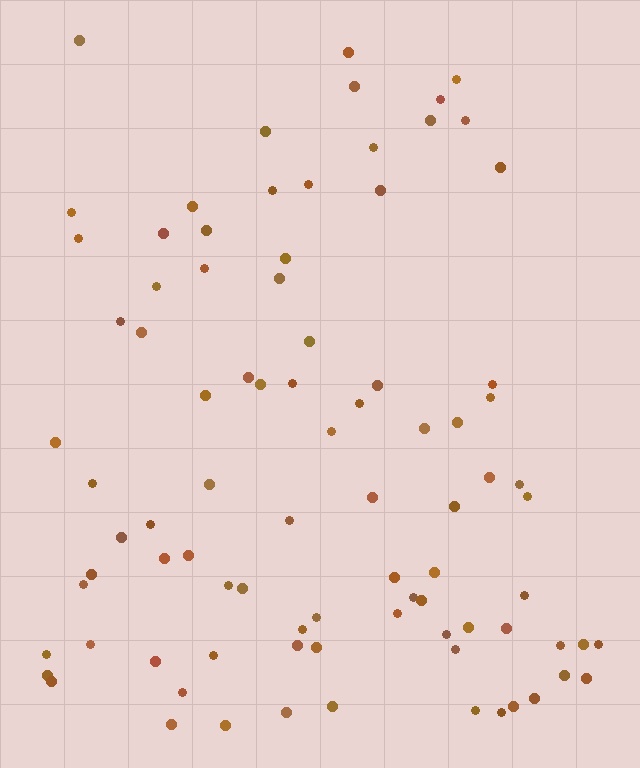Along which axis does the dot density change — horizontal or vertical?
Vertical.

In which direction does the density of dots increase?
From top to bottom, with the bottom side densest.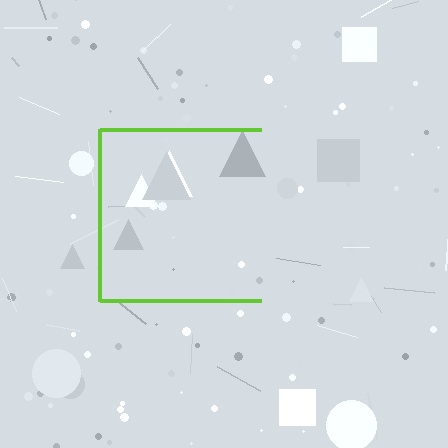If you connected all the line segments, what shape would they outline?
They would outline a square.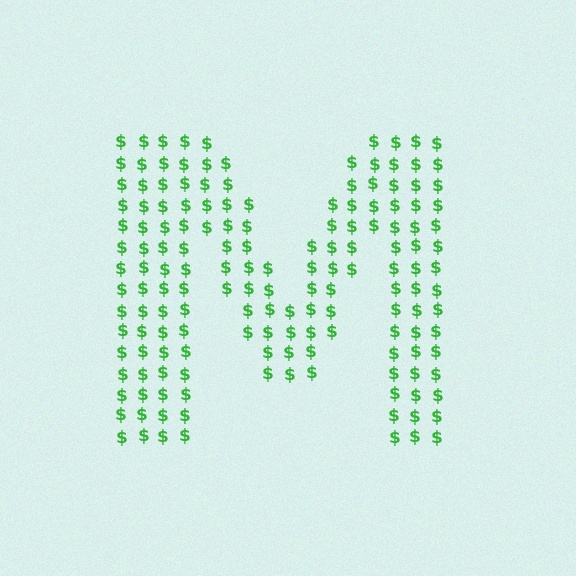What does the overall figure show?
The overall figure shows the letter M.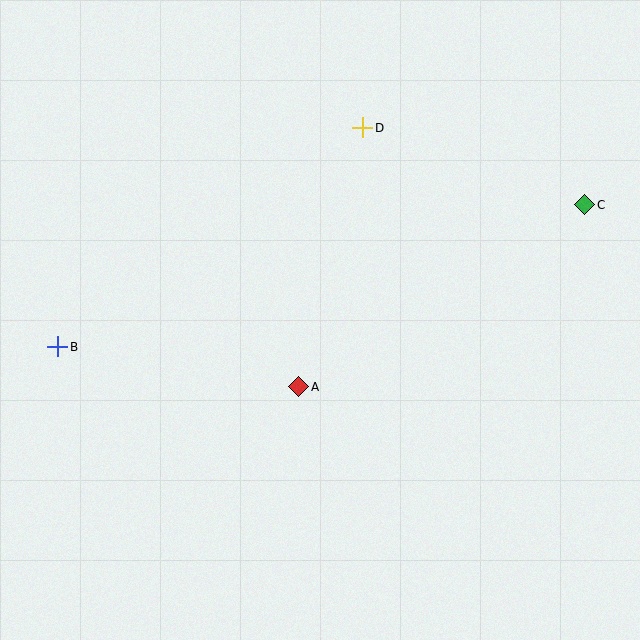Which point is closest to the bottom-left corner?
Point B is closest to the bottom-left corner.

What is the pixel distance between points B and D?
The distance between B and D is 375 pixels.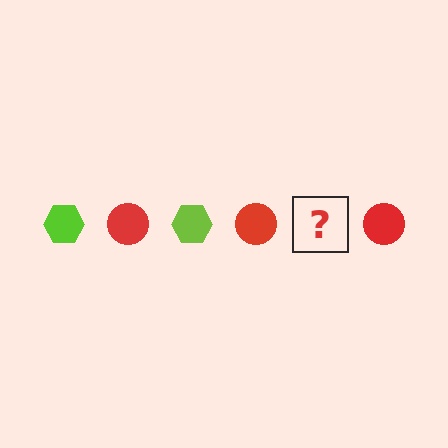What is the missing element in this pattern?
The missing element is a lime hexagon.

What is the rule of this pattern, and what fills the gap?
The rule is that the pattern alternates between lime hexagon and red circle. The gap should be filled with a lime hexagon.